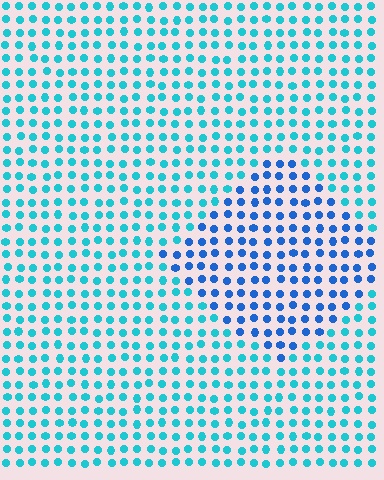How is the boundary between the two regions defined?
The boundary is defined purely by a slight shift in hue (about 33 degrees). Spacing, size, and orientation are identical on both sides.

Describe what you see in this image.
The image is filled with small cyan elements in a uniform arrangement. A diamond-shaped region is visible where the elements are tinted to a slightly different hue, forming a subtle color boundary.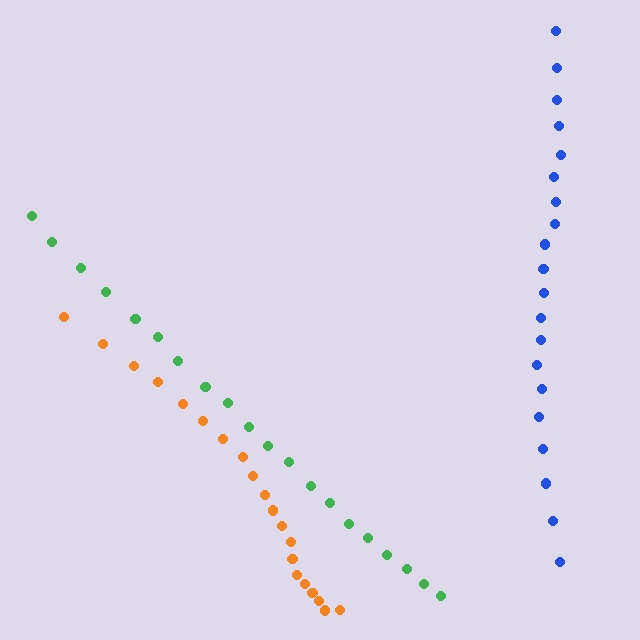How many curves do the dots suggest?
There are 3 distinct paths.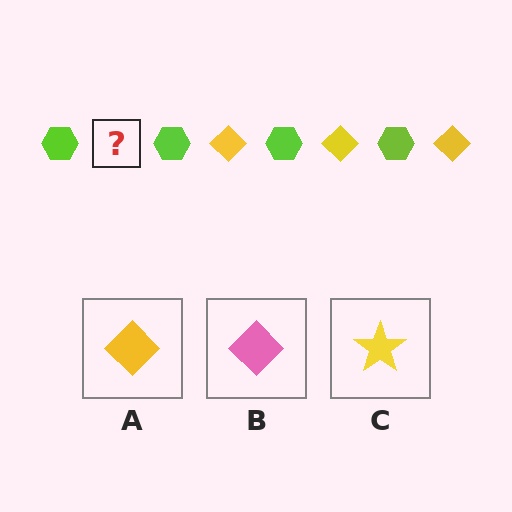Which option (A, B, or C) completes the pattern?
A.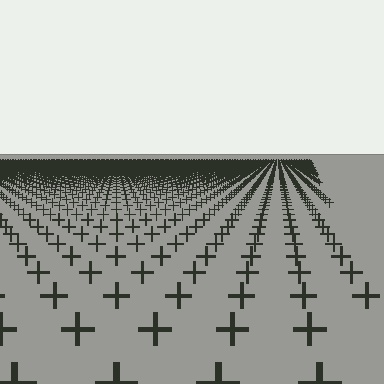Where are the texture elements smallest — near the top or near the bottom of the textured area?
Near the top.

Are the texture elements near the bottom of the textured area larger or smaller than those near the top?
Larger. Near the bottom, elements are closer to the viewer and appear at a bigger on-screen size.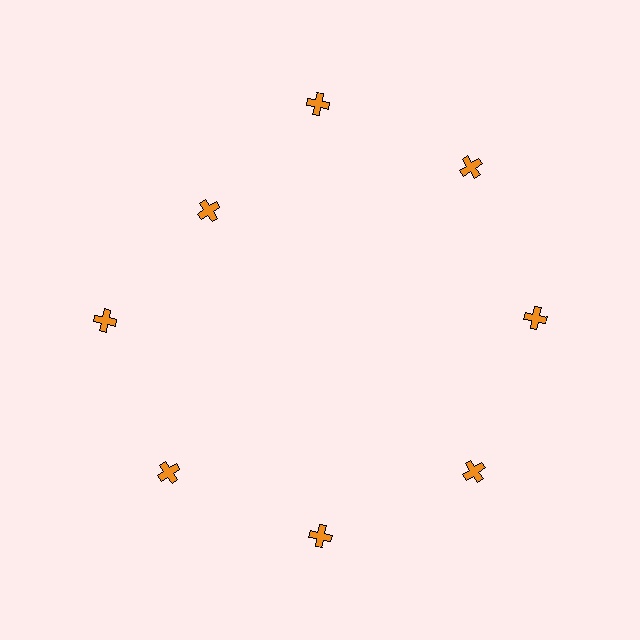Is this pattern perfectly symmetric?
No. The 8 orange crosses are arranged in a ring, but one element near the 10 o'clock position is pulled inward toward the center, breaking the 8-fold rotational symmetry.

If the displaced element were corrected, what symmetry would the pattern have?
It would have 8-fold rotational symmetry — the pattern would map onto itself every 45 degrees.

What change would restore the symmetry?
The symmetry would be restored by moving it outward, back onto the ring so that all 8 crosses sit at equal angles and equal distance from the center.